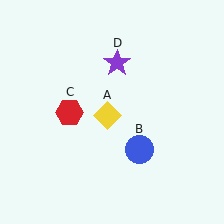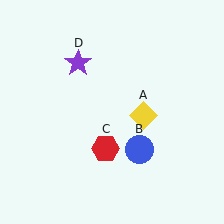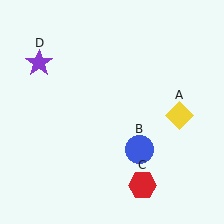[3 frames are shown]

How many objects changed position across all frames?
3 objects changed position: yellow diamond (object A), red hexagon (object C), purple star (object D).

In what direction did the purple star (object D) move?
The purple star (object D) moved left.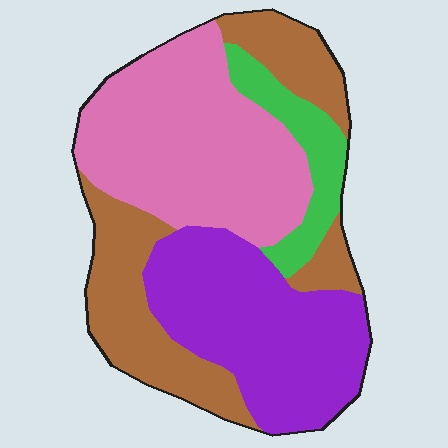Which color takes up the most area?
Pink, at roughly 35%.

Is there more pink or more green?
Pink.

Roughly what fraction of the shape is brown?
Brown covers around 25% of the shape.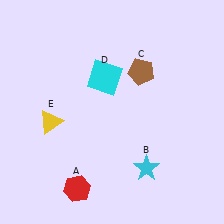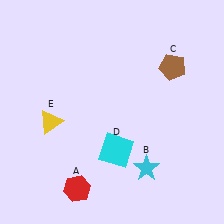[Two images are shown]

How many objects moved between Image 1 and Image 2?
2 objects moved between the two images.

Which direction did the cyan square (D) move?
The cyan square (D) moved down.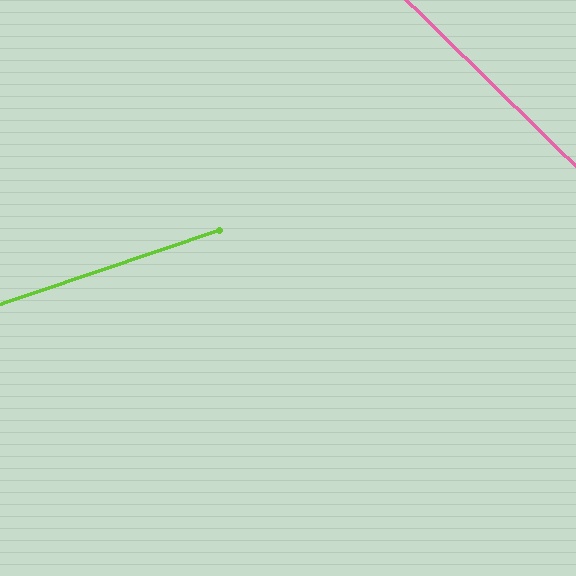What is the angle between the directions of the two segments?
Approximately 63 degrees.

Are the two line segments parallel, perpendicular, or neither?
Neither parallel nor perpendicular — they differ by about 63°.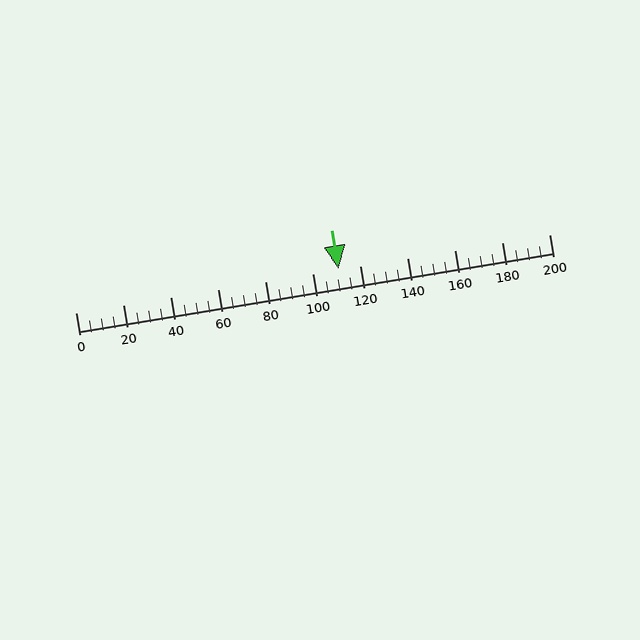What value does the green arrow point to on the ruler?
The green arrow points to approximately 111.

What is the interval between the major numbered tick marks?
The major tick marks are spaced 20 units apart.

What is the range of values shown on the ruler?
The ruler shows values from 0 to 200.